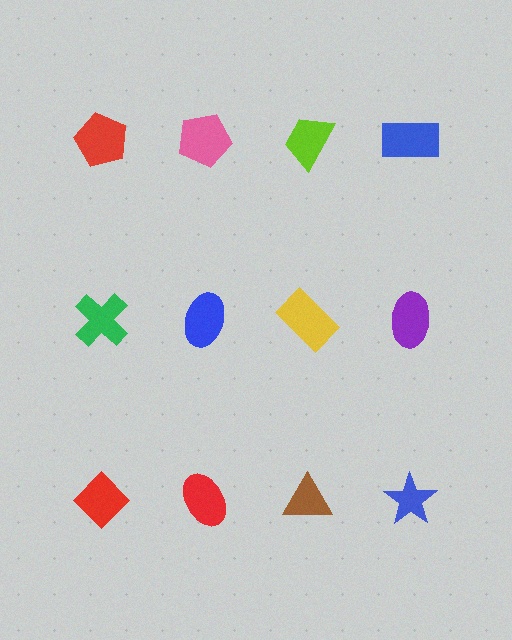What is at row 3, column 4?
A blue star.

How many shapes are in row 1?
4 shapes.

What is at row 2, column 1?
A green cross.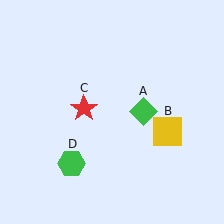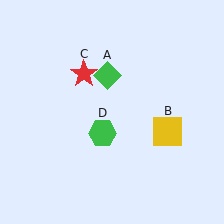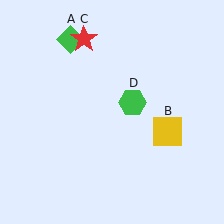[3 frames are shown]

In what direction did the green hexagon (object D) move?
The green hexagon (object D) moved up and to the right.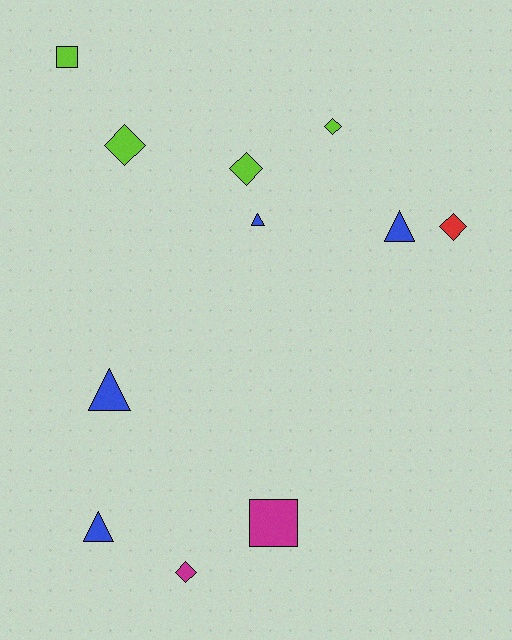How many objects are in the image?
There are 11 objects.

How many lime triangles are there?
There are no lime triangles.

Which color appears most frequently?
Lime, with 4 objects.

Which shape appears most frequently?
Diamond, with 5 objects.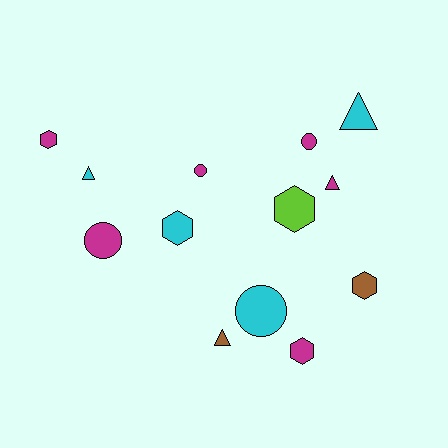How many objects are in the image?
There are 13 objects.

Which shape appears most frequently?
Hexagon, with 5 objects.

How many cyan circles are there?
There is 1 cyan circle.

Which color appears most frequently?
Magenta, with 6 objects.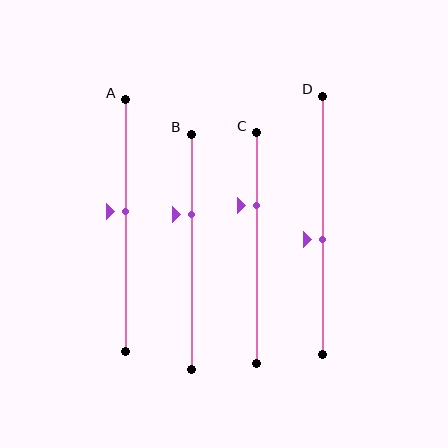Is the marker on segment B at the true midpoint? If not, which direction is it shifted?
No, the marker on segment B is shifted upward by about 16% of the segment length.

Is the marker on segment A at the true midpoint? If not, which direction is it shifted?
No, the marker on segment A is shifted upward by about 5% of the segment length.